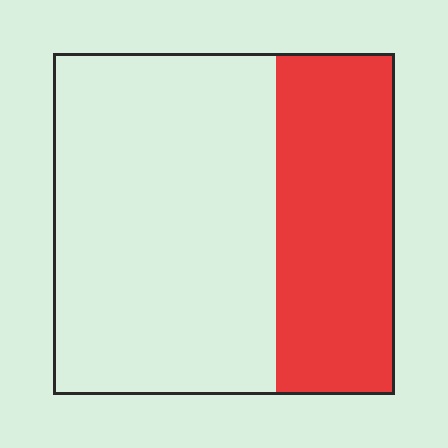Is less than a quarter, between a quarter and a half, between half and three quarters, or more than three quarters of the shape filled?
Between a quarter and a half.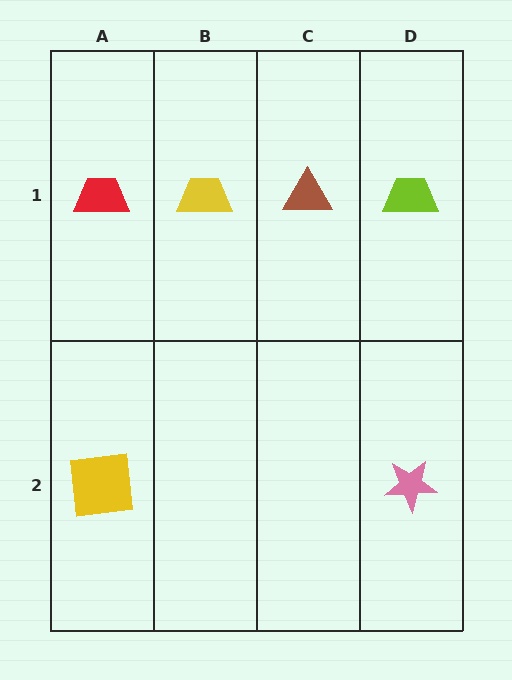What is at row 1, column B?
A yellow trapezoid.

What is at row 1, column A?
A red trapezoid.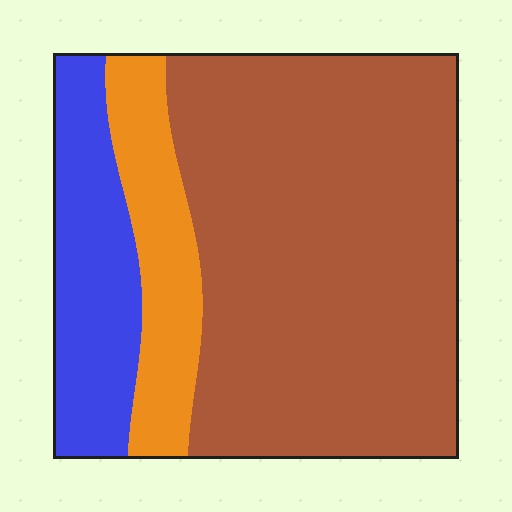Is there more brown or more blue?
Brown.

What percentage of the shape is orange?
Orange covers around 15% of the shape.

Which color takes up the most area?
Brown, at roughly 65%.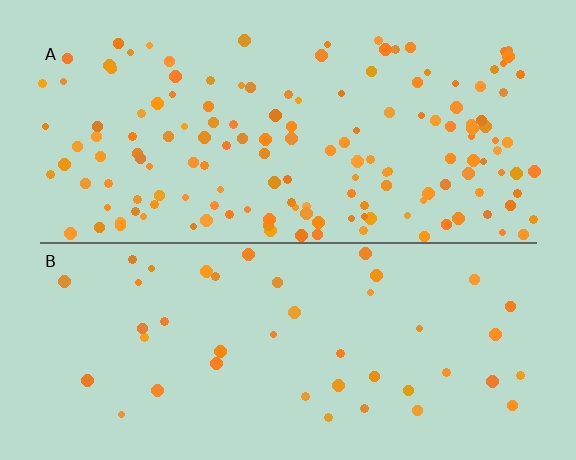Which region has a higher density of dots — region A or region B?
A (the top).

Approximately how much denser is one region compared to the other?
Approximately 3.3× — region A over region B.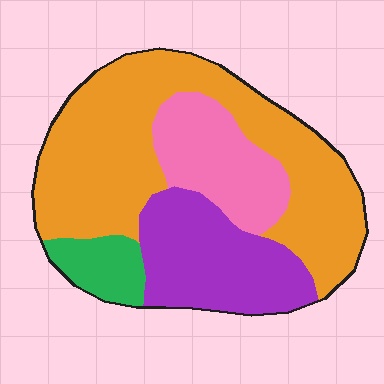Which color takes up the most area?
Orange, at roughly 50%.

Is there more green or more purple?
Purple.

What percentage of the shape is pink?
Pink covers around 15% of the shape.